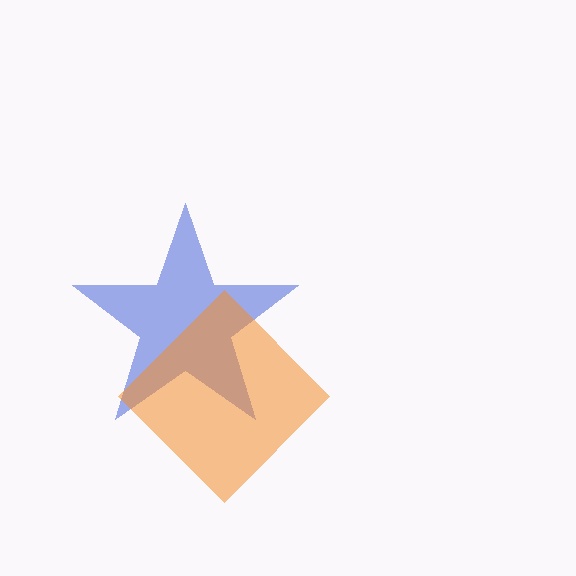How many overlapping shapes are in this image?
There are 2 overlapping shapes in the image.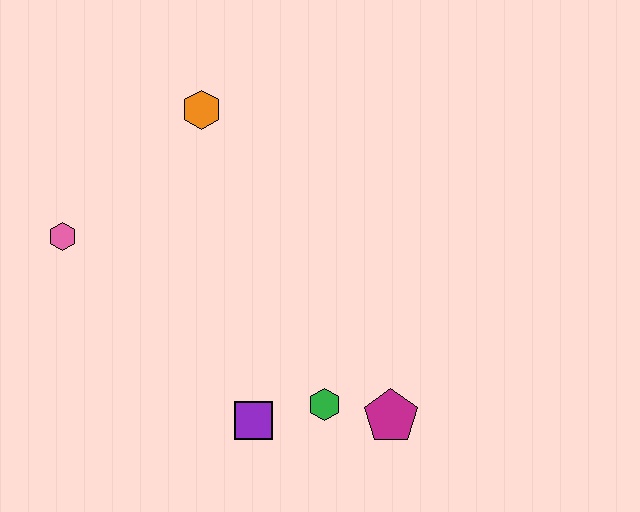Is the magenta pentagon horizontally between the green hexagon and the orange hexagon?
No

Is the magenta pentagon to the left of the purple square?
No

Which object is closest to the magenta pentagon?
The green hexagon is closest to the magenta pentagon.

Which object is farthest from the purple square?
The orange hexagon is farthest from the purple square.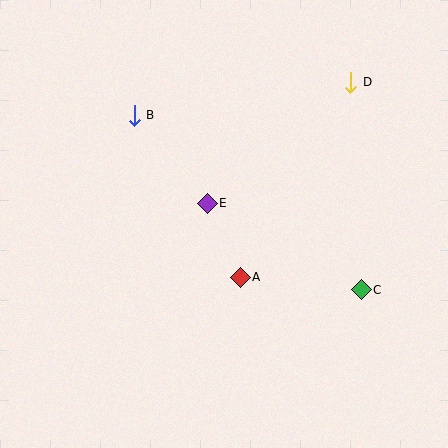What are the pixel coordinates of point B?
Point B is at (134, 115).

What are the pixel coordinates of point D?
Point D is at (351, 82).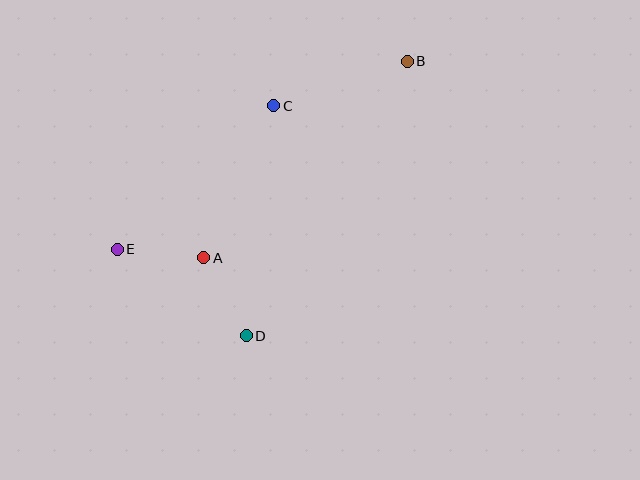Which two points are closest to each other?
Points A and E are closest to each other.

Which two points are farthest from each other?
Points B and E are farthest from each other.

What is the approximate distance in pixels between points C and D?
The distance between C and D is approximately 231 pixels.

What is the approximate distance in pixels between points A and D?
The distance between A and D is approximately 89 pixels.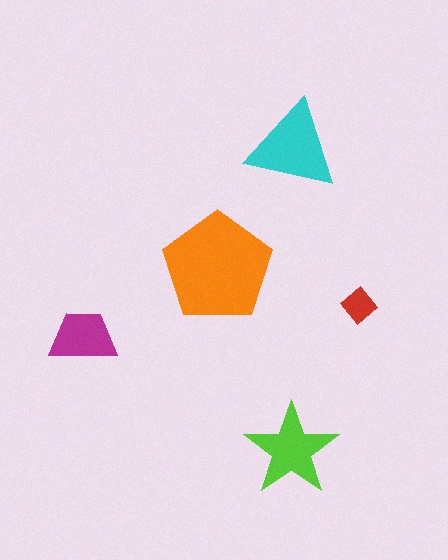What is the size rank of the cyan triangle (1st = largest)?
2nd.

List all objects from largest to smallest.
The orange pentagon, the cyan triangle, the lime star, the magenta trapezoid, the red diamond.